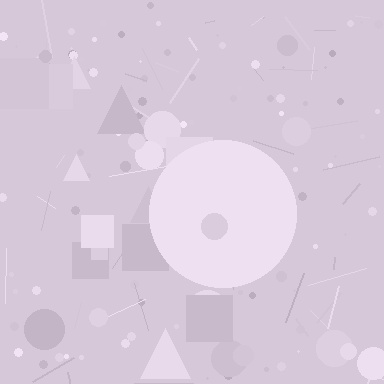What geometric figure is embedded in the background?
A circle is embedded in the background.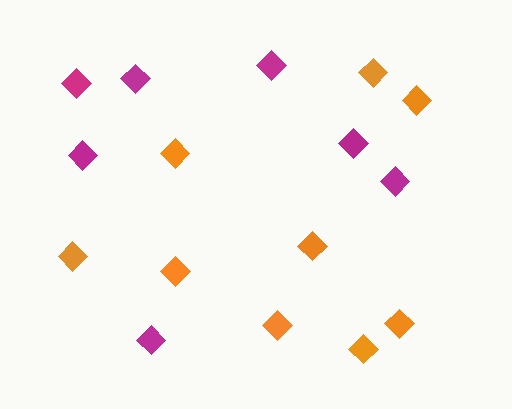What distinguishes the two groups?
There are 2 groups: one group of magenta diamonds (7) and one group of orange diamonds (9).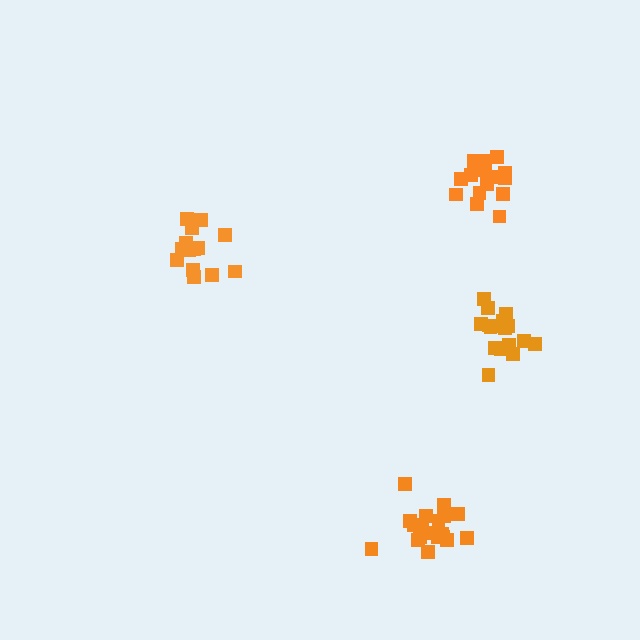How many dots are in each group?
Group 1: 15 dots, Group 2: 18 dots, Group 3: 17 dots, Group 4: 19 dots (69 total).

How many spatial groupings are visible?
There are 4 spatial groupings.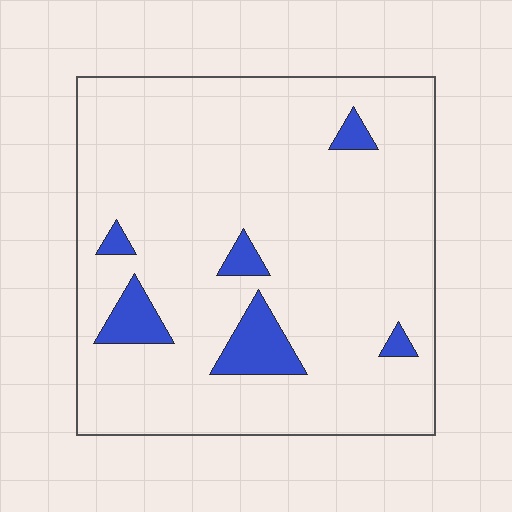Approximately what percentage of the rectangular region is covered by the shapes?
Approximately 10%.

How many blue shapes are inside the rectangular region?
6.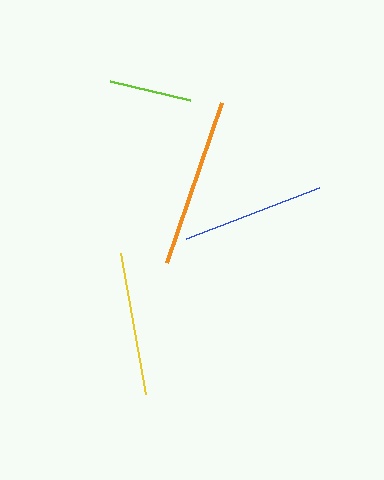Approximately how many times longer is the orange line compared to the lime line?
The orange line is approximately 2.1 times the length of the lime line.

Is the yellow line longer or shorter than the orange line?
The orange line is longer than the yellow line.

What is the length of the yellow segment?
The yellow segment is approximately 144 pixels long.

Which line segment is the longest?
The orange line is the longest at approximately 169 pixels.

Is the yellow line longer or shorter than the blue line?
The yellow line is longer than the blue line.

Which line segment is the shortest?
The lime line is the shortest at approximately 82 pixels.